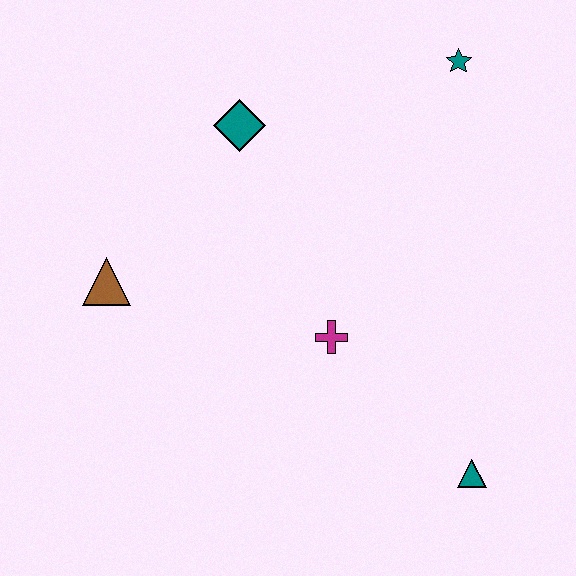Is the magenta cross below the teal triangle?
No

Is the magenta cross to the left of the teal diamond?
No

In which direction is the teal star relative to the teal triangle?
The teal star is above the teal triangle.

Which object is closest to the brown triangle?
The teal diamond is closest to the brown triangle.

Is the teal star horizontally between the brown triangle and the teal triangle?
Yes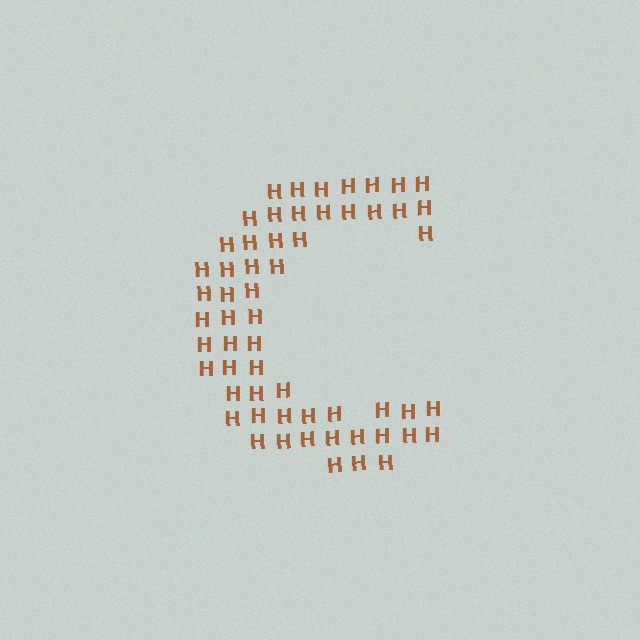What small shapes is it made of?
It is made of small letter H's.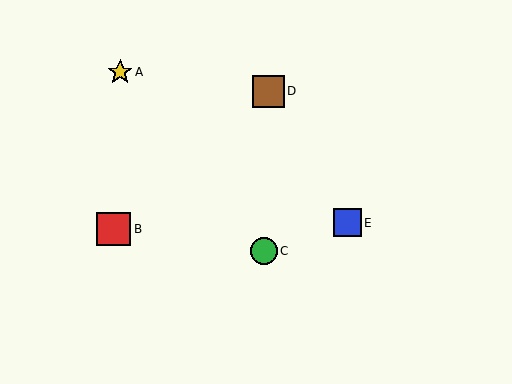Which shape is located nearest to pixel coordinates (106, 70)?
The yellow star (labeled A) at (120, 72) is nearest to that location.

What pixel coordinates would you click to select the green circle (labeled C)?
Click at (264, 251) to select the green circle C.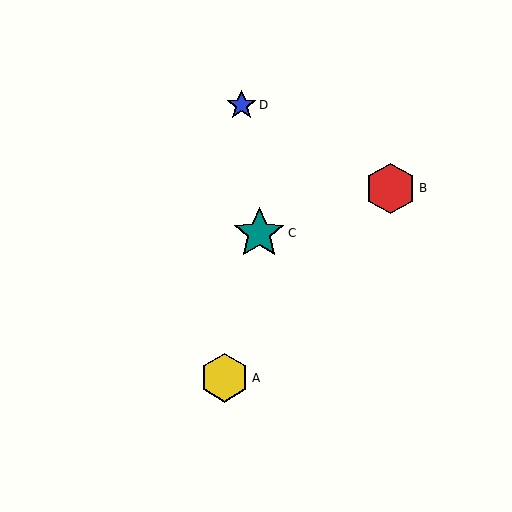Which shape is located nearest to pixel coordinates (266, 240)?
The teal star (labeled C) at (259, 233) is nearest to that location.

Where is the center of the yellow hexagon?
The center of the yellow hexagon is at (224, 378).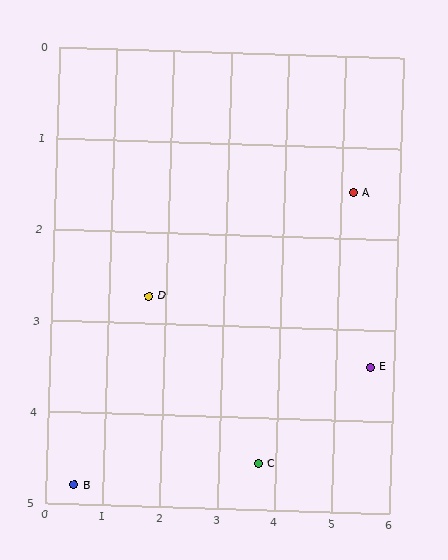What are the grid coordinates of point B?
Point B is at approximately (0.5, 4.8).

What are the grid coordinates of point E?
Point E is at approximately (5.6, 3.4).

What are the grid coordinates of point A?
Point A is at approximately (5.2, 1.5).